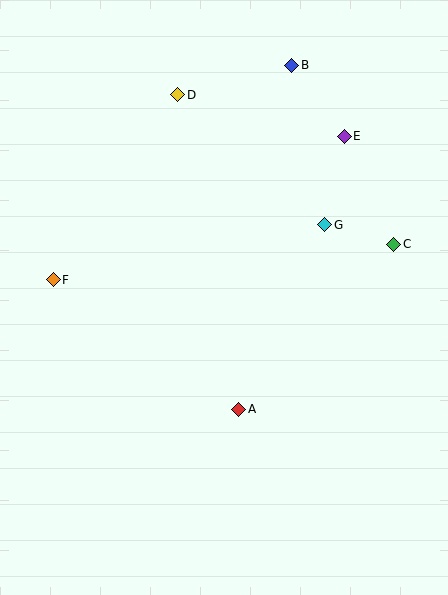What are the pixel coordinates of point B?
Point B is at (292, 65).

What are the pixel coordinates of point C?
Point C is at (394, 244).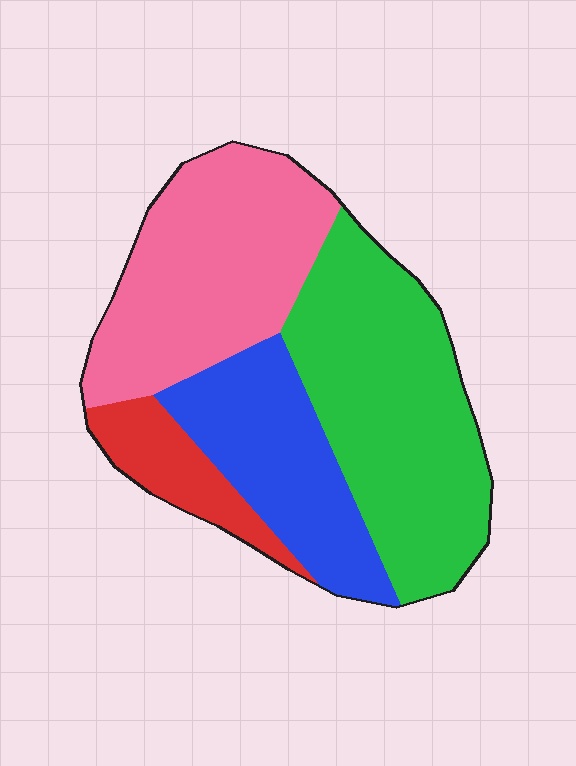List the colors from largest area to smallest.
From largest to smallest: green, pink, blue, red.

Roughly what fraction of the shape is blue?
Blue takes up less than a quarter of the shape.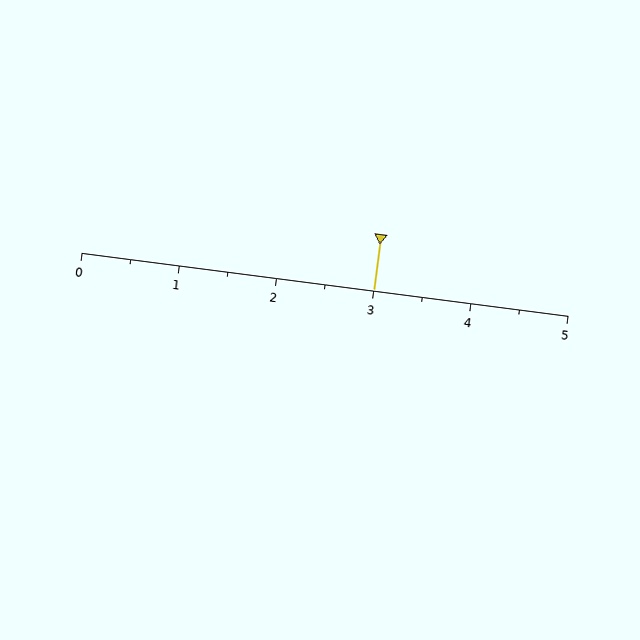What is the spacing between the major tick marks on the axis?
The major ticks are spaced 1 apart.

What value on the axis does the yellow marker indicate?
The marker indicates approximately 3.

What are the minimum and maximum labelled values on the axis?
The axis runs from 0 to 5.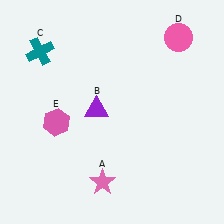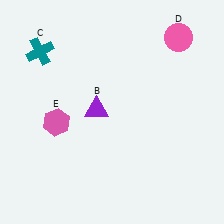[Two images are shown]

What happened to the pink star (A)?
The pink star (A) was removed in Image 2. It was in the bottom-left area of Image 1.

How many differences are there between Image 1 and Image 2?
There is 1 difference between the two images.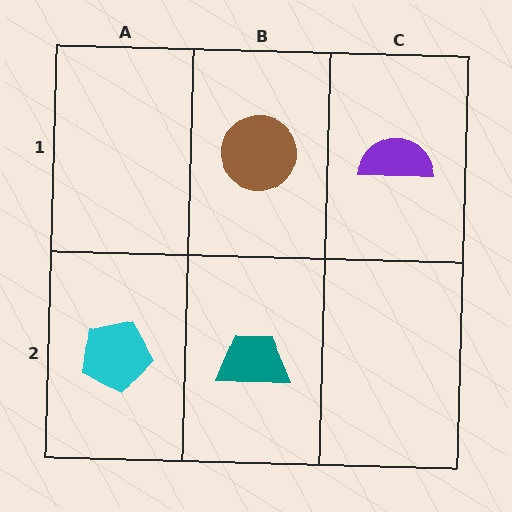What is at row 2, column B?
A teal trapezoid.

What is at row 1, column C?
A purple semicircle.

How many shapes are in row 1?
2 shapes.